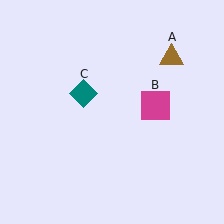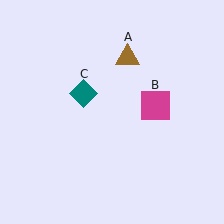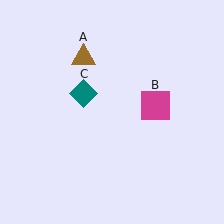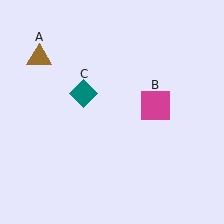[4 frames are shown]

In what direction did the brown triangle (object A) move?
The brown triangle (object A) moved left.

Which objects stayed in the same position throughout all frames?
Magenta square (object B) and teal diamond (object C) remained stationary.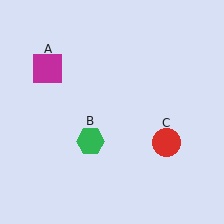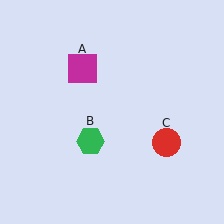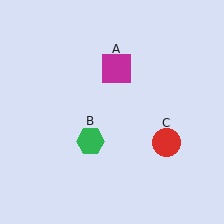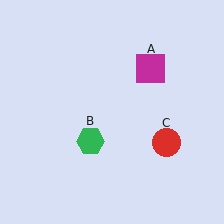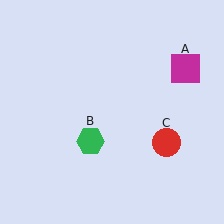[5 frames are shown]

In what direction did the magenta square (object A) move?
The magenta square (object A) moved right.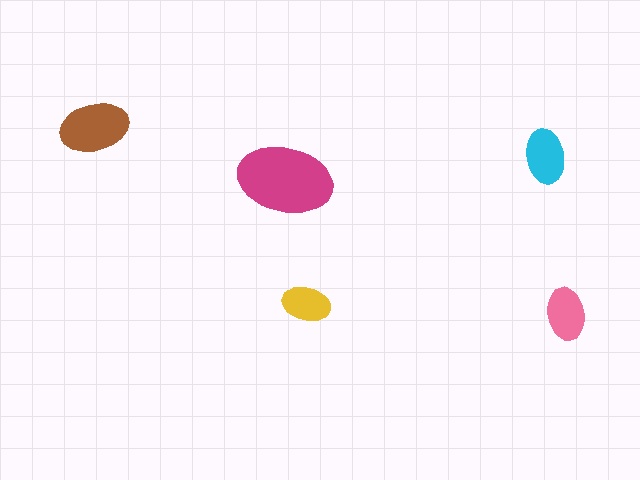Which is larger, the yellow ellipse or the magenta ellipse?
The magenta one.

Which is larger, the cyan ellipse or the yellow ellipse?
The cyan one.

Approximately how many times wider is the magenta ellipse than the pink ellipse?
About 2 times wider.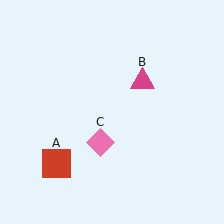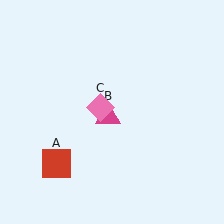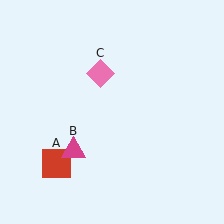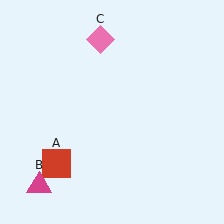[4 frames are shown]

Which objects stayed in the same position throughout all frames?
Red square (object A) remained stationary.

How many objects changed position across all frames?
2 objects changed position: magenta triangle (object B), pink diamond (object C).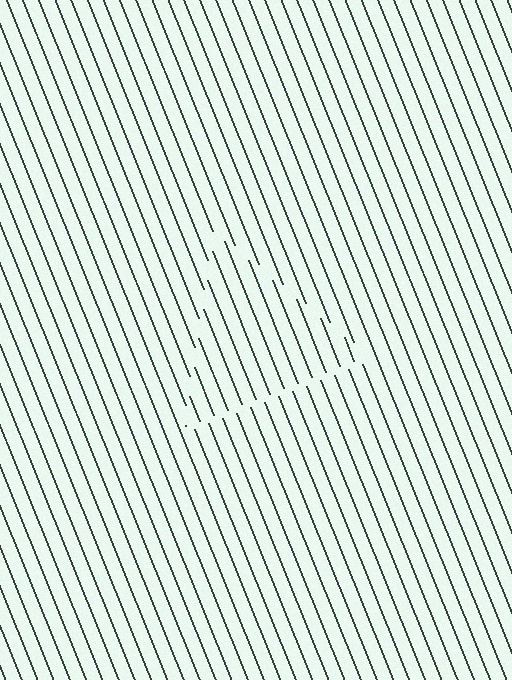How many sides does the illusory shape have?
3 sides — the line-ends trace a triangle.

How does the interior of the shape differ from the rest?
The interior of the shape contains the same grating, shifted by half a period — the contour is defined by the phase discontinuity where line-ends from the inner and outer gratings abut.